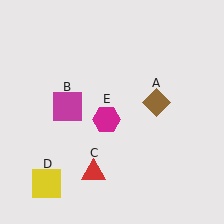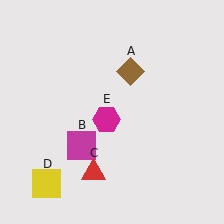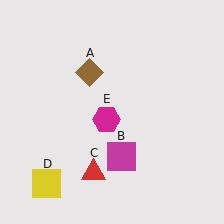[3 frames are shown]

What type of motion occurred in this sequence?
The brown diamond (object A), magenta square (object B) rotated counterclockwise around the center of the scene.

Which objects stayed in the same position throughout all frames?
Red triangle (object C) and yellow square (object D) and magenta hexagon (object E) remained stationary.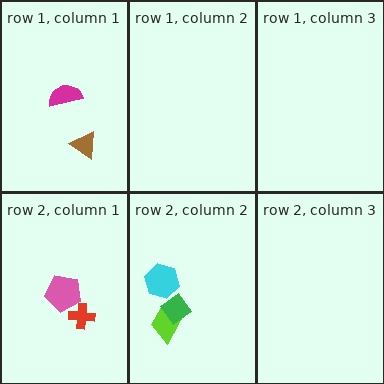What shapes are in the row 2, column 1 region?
The red cross, the pink pentagon.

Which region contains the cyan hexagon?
The row 2, column 2 region.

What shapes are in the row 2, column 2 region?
The cyan hexagon, the lime trapezoid, the green diamond.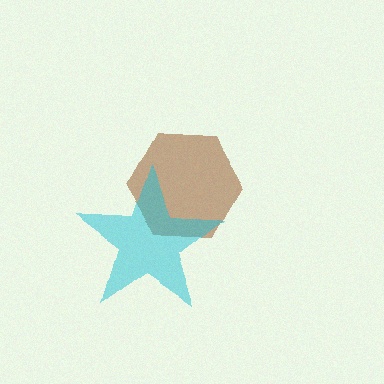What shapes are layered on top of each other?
The layered shapes are: a brown hexagon, a cyan star.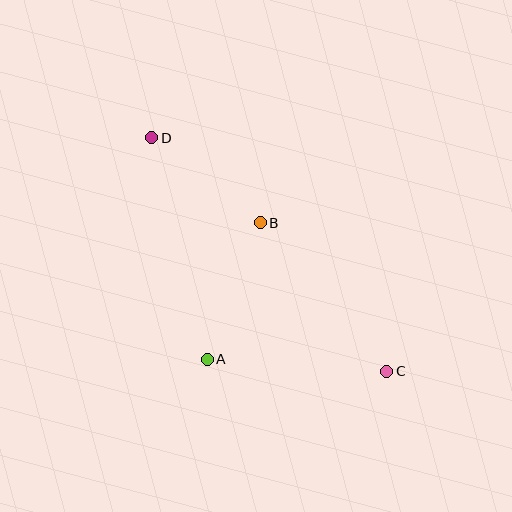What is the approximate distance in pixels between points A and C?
The distance between A and C is approximately 180 pixels.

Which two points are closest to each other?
Points B and D are closest to each other.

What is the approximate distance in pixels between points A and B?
The distance between A and B is approximately 146 pixels.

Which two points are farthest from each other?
Points C and D are farthest from each other.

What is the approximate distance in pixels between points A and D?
The distance between A and D is approximately 228 pixels.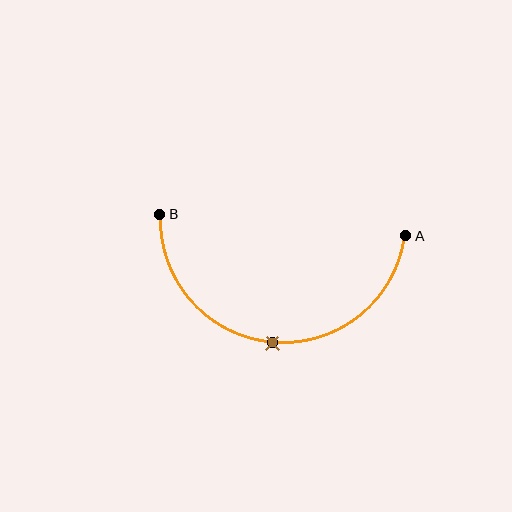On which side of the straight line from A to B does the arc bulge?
The arc bulges below the straight line connecting A and B.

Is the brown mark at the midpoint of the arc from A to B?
Yes. The brown mark lies on the arc at equal arc-length from both A and B — it is the arc midpoint.